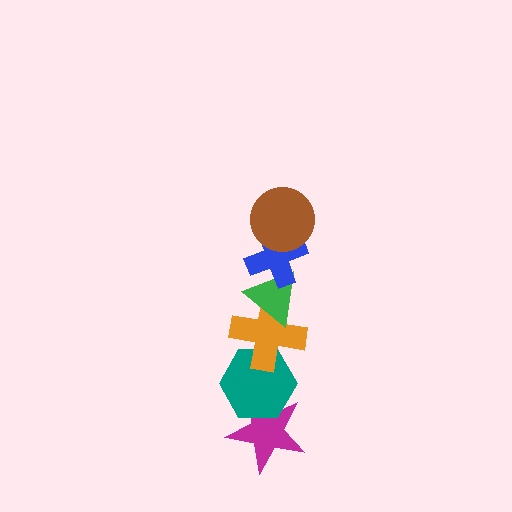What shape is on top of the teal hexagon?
The orange cross is on top of the teal hexagon.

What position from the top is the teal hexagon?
The teal hexagon is 5th from the top.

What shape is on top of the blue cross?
The brown circle is on top of the blue cross.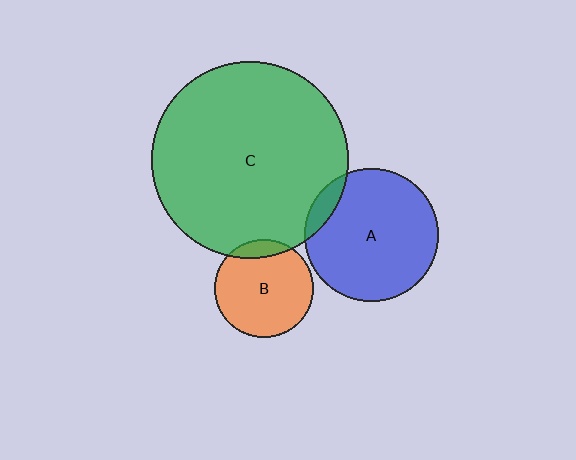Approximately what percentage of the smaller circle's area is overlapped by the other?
Approximately 10%.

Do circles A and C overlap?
Yes.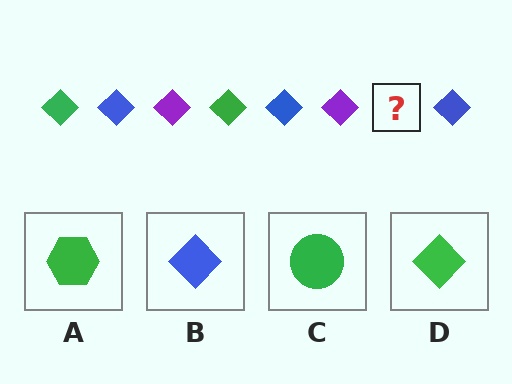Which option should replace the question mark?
Option D.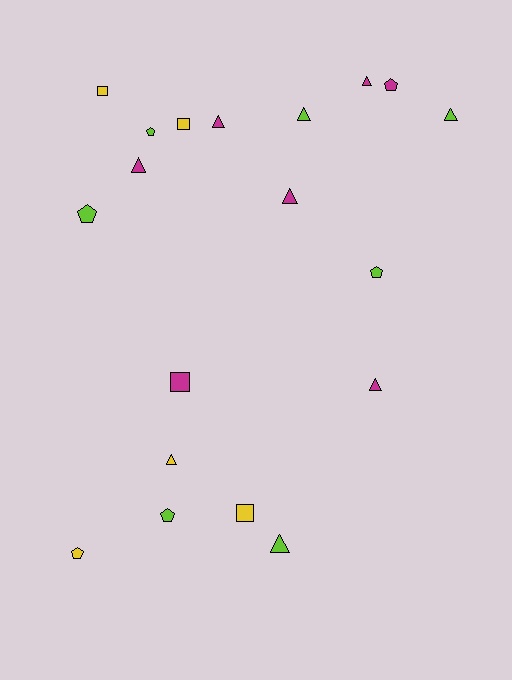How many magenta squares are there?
There is 1 magenta square.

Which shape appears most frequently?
Triangle, with 9 objects.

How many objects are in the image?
There are 19 objects.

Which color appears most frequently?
Lime, with 7 objects.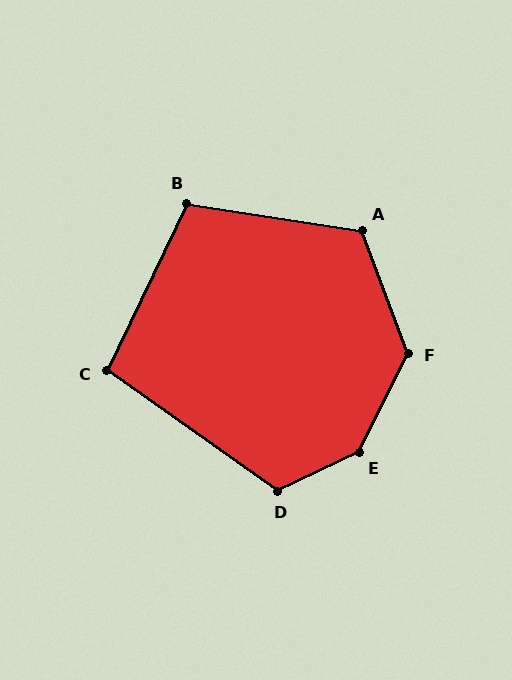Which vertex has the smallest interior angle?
C, at approximately 99 degrees.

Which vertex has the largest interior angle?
E, at approximately 142 degrees.